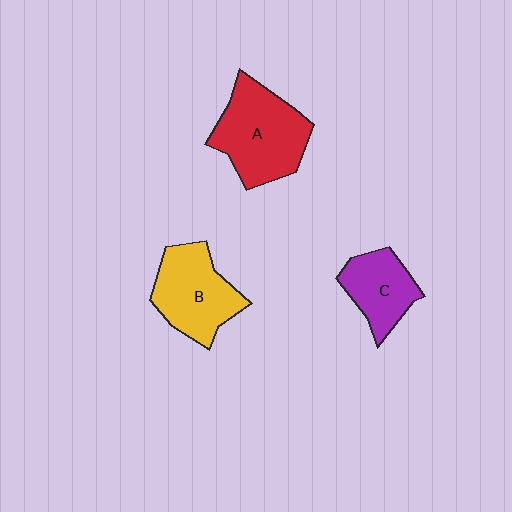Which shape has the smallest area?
Shape C (purple).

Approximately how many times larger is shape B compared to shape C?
Approximately 1.4 times.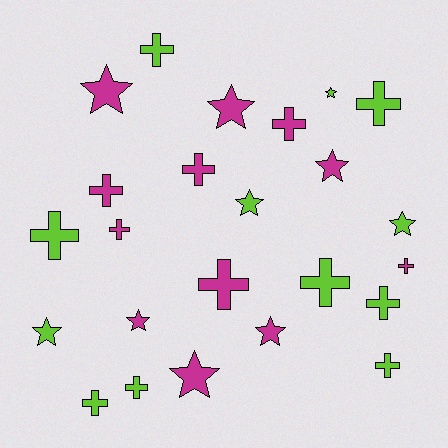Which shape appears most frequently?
Cross, with 14 objects.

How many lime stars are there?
There are 4 lime stars.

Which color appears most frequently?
Lime, with 12 objects.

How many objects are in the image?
There are 24 objects.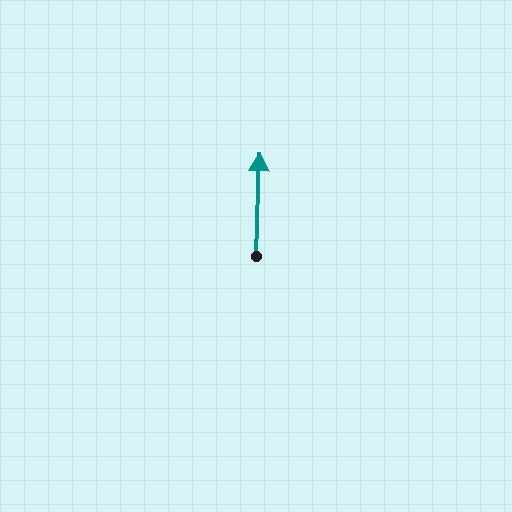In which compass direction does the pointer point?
North.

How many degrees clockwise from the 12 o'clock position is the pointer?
Approximately 2 degrees.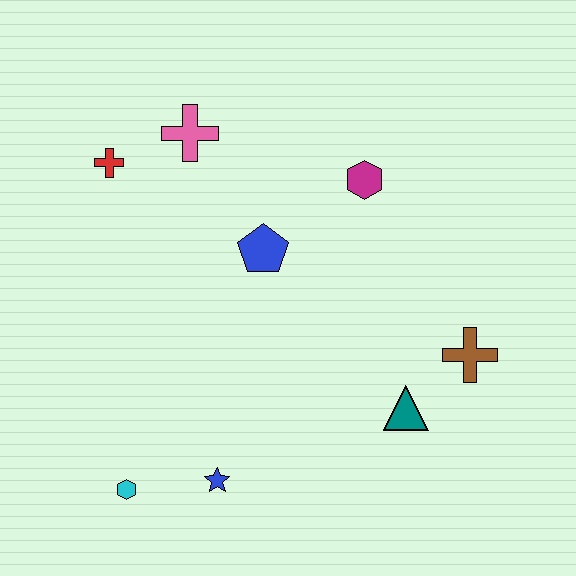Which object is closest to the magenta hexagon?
The blue pentagon is closest to the magenta hexagon.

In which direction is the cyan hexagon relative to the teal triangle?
The cyan hexagon is to the left of the teal triangle.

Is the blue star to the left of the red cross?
No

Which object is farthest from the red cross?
The brown cross is farthest from the red cross.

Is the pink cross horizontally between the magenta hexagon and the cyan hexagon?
Yes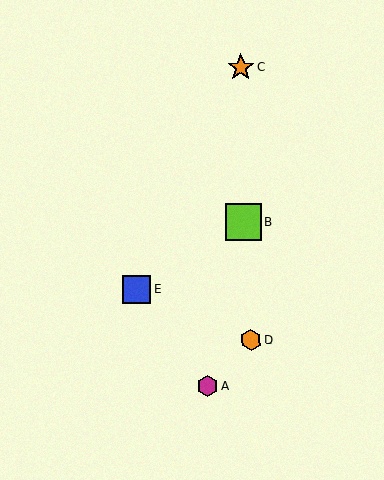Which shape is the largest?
The lime square (labeled B) is the largest.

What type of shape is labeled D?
Shape D is an orange hexagon.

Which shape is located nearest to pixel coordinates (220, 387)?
The magenta hexagon (labeled A) at (207, 386) is nearest to that location.